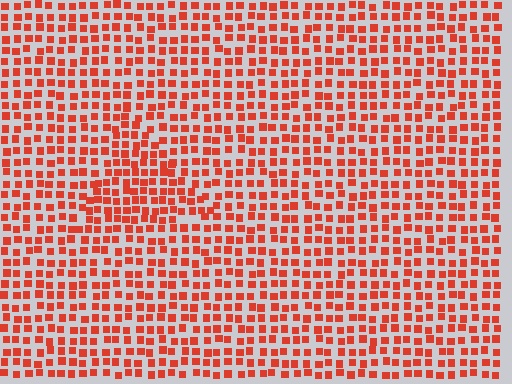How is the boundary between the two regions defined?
The boundary is defined by a change in element density (approximately 1.4x ratio). All elements are the same color, size, and shape.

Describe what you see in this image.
The image contains small red elements arranged at two different densities. A triangle-shaped region is visible where the elements are more densely packed than the surrounding area.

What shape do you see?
I see a triangle.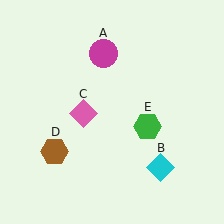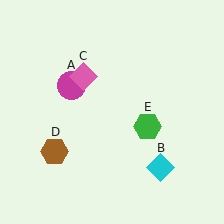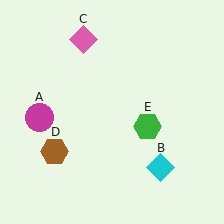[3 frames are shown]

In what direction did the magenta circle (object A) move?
The magenta circle (object A) moved down and to the left.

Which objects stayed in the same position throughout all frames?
Cyan diamond (object B) and brown hexagon (object D) and green hexagon (object E) remained stationary.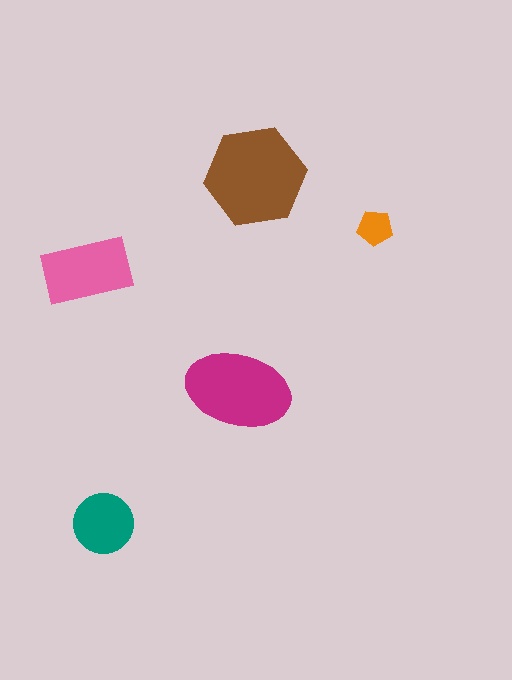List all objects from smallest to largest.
The orange pentagon, the teal circle, the pink rectangle, the magenta ellipse, the brown hexagon.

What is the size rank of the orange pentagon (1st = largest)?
5th.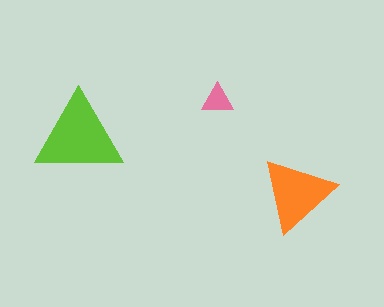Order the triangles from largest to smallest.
the lime one, the orange one, the pink one.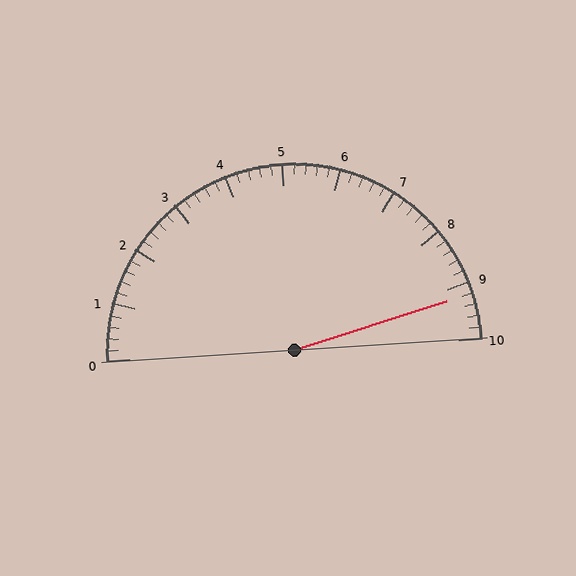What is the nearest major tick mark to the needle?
The nearest major tick mark is 9.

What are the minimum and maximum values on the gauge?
The gauge ranges from 0 to 10.